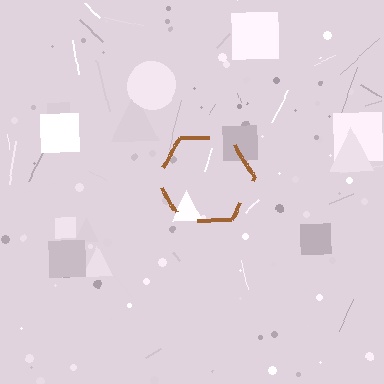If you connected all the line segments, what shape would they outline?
They would outline a hexagon.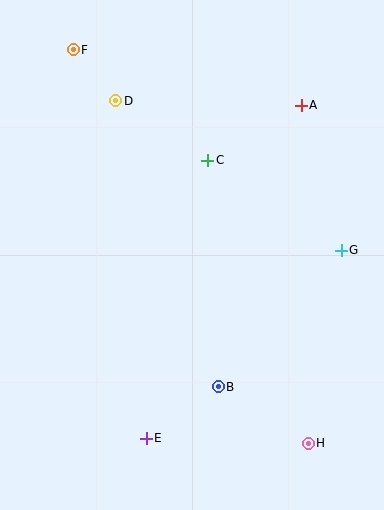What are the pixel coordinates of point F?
Point F is at (73, 50).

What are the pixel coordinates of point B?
Point B is at (218, 387).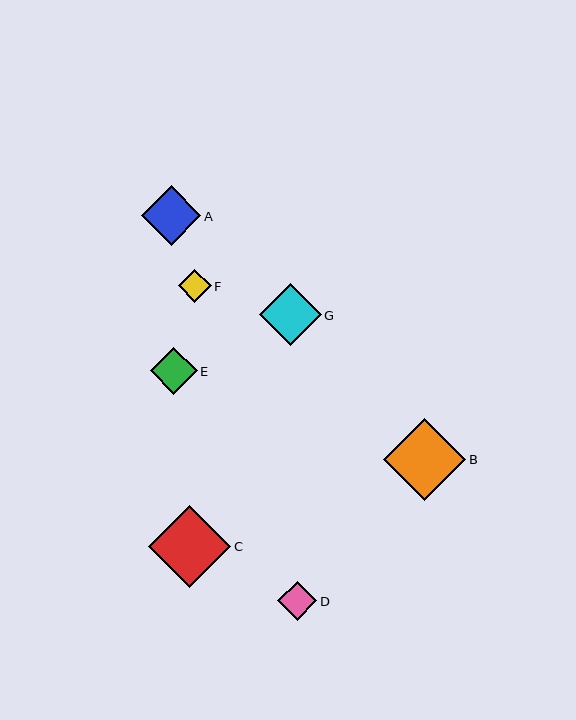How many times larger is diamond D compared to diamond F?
Diamond D is approximately 1.2 times the size of diamond F.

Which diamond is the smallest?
Diamond F is the smallest with a size of approximately 32 pixels.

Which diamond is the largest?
Diamond B is the largest with a size of approximately 83 pixels.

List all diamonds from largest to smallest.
From largest to smallest: B, C, G, A, E, D, F.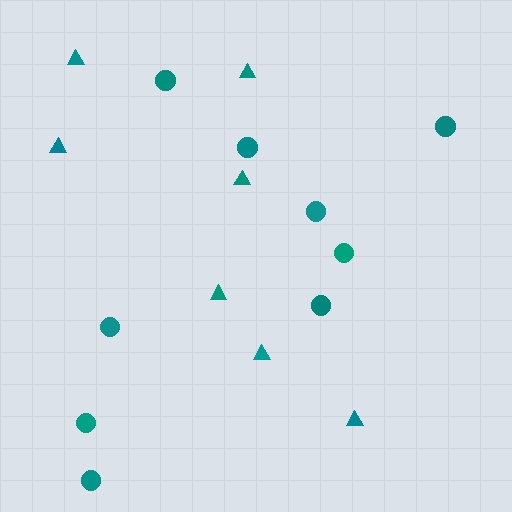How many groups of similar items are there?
There are 2 groups: one group of circles (9) and one group of triangles (7).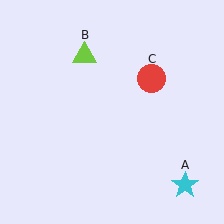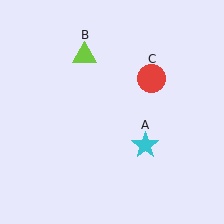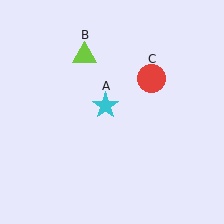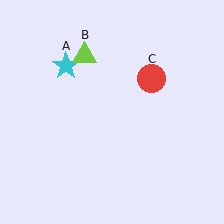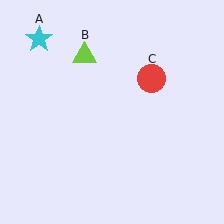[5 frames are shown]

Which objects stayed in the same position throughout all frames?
Lime triangle (object B) and red circle (object C) remained stationary.